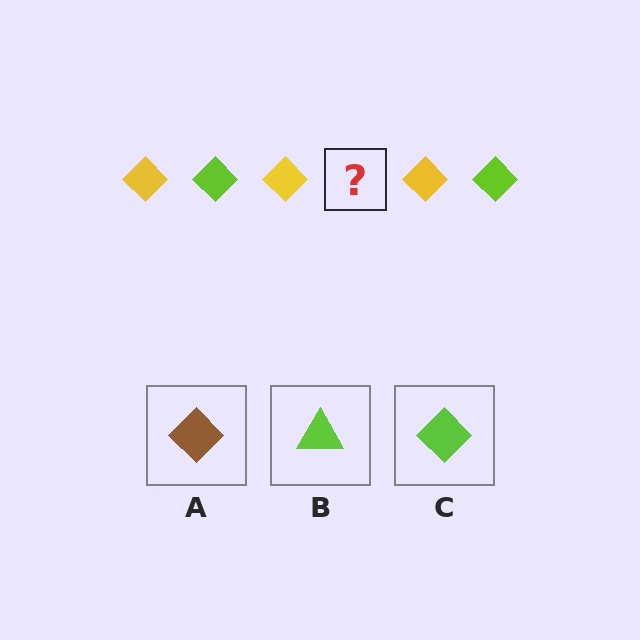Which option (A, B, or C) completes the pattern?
C.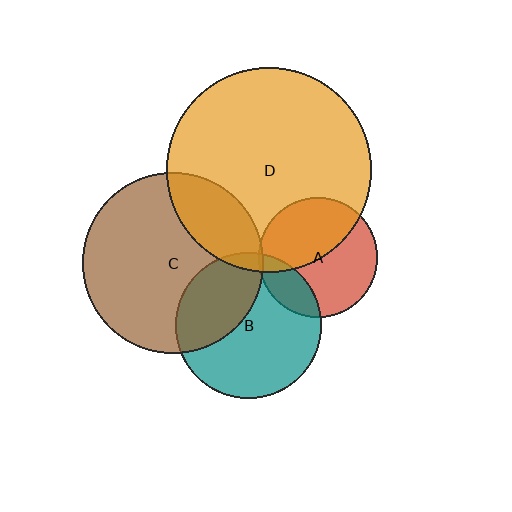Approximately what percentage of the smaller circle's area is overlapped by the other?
Approximately 35%.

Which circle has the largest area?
Circle D (orange).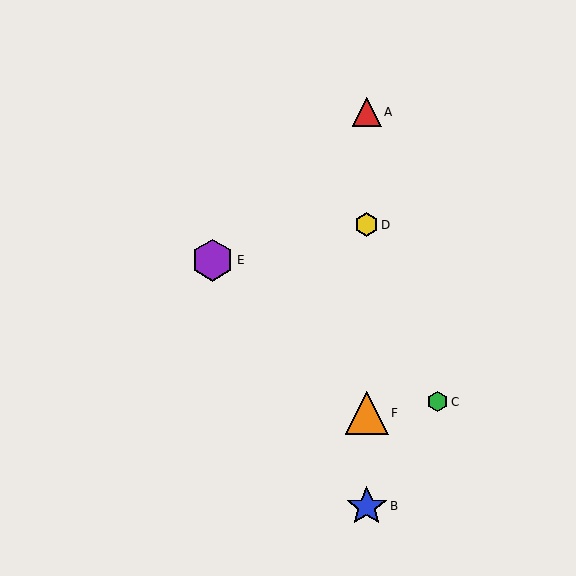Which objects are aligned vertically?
Objects A, B, D, F are aligned vertically.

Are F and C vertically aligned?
No, F is at x≈367 and C is at x≈438.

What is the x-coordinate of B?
Object B is at x≈367.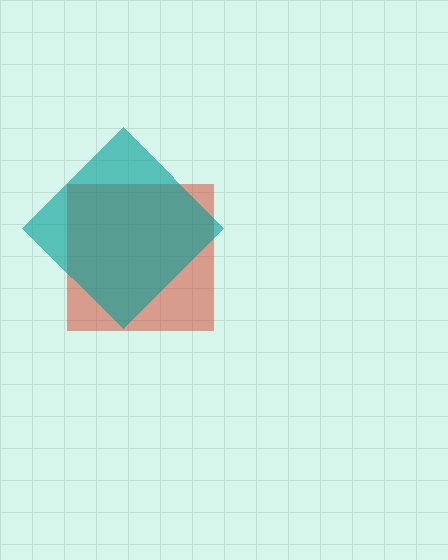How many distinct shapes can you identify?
There are 2 distinct shapes: a red square, a teal diamond.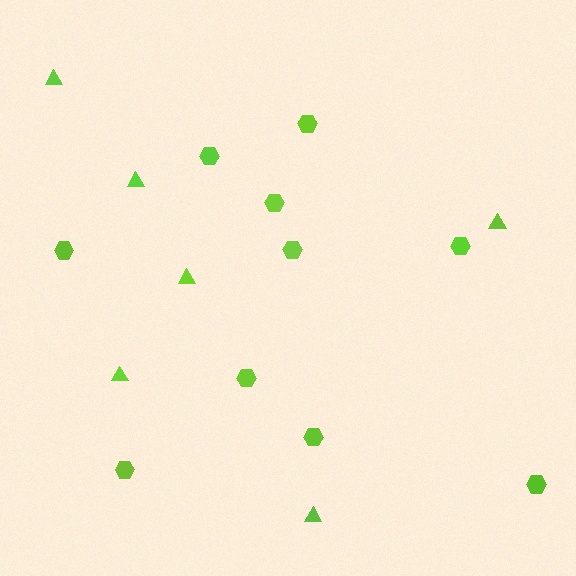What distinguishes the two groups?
There are 2 groups: one group of triangles (6) and one group of hexagons (10).